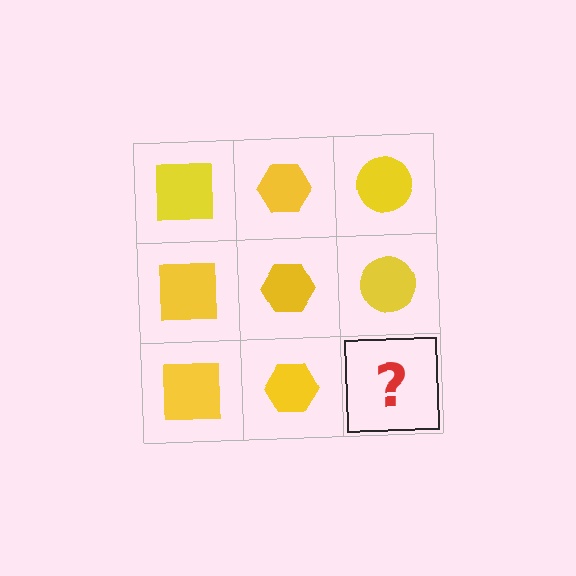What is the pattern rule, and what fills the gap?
The rule is that each column has a consistent shape. The gap should be filled with a yellow circle.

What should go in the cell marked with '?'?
The missing cell should contain a yellow circle.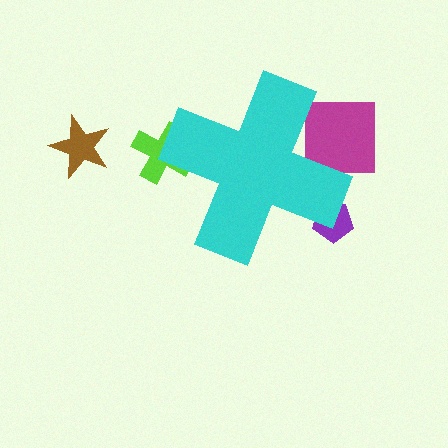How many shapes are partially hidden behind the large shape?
3 shapes are partially hidden.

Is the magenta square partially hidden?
Yes, the magenta square is partially hidden behind the cyan cross.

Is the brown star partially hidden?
No, the brown star is fully visible.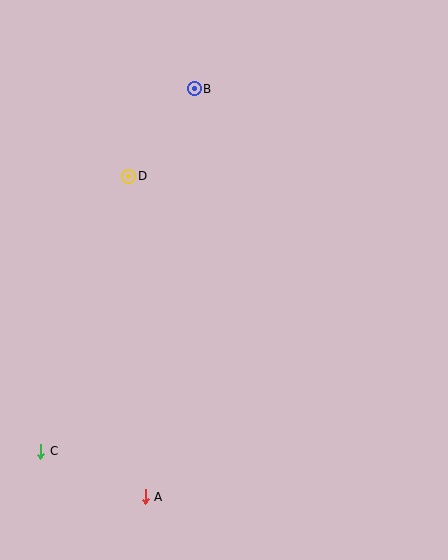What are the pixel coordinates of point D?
Point D is at (129, 176).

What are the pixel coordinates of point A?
Point A is at (145, 497).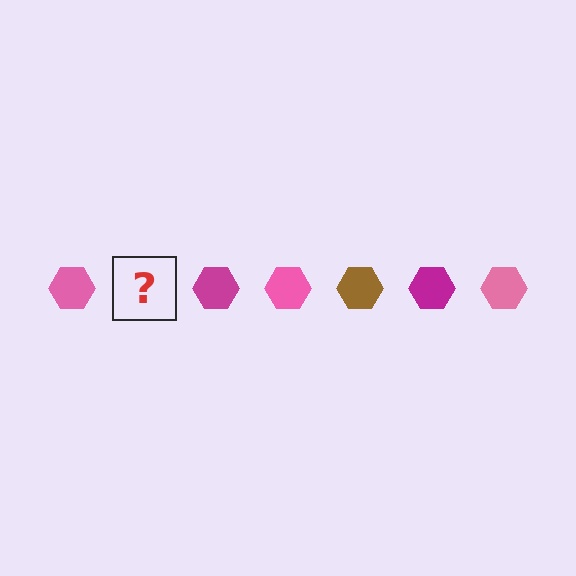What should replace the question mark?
The question mark should be replaced with a brown hexagon.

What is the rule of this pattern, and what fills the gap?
The rule is that the pattern cycles through pink, brown, magenta hexagons. The gap should be filled with a brown hexagon.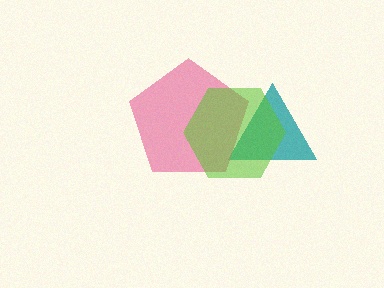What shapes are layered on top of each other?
The layered shapes are: a teal triangle, a pink pentagon, a lime hexagon.